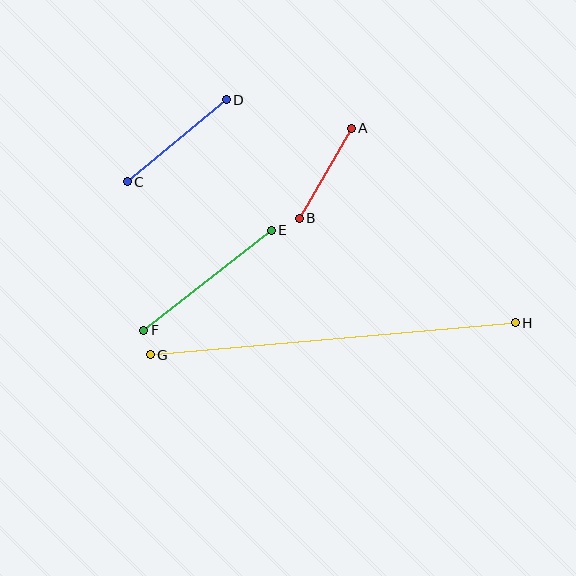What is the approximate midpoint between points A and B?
The midpoint is at approximately (325, 173) pixels.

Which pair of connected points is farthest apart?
Points G and H are farthest apart.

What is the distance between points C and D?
The distance is approximately 128 pixels.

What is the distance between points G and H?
The distance is approximately 366 pixels.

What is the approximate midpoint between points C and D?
The midpoint is at approximately (177, 141) pixels.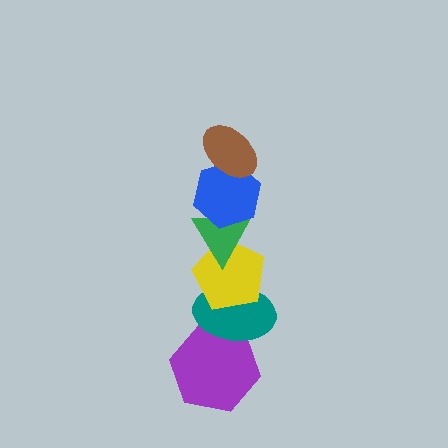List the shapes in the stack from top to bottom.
From top to bottom: the brown ellipse, the blue hexagon, the green triangle, the yellow pentagon, the teal ellipse, the purple hexagon.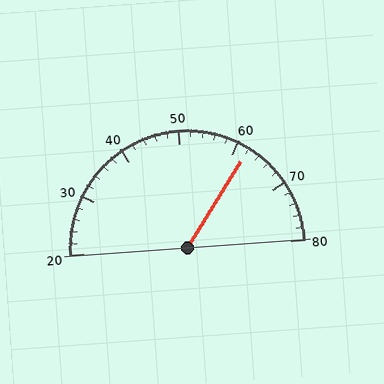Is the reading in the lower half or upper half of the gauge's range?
The reading is in the upper half of the range (20 to 80).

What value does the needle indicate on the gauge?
The needle indicates approximately 62.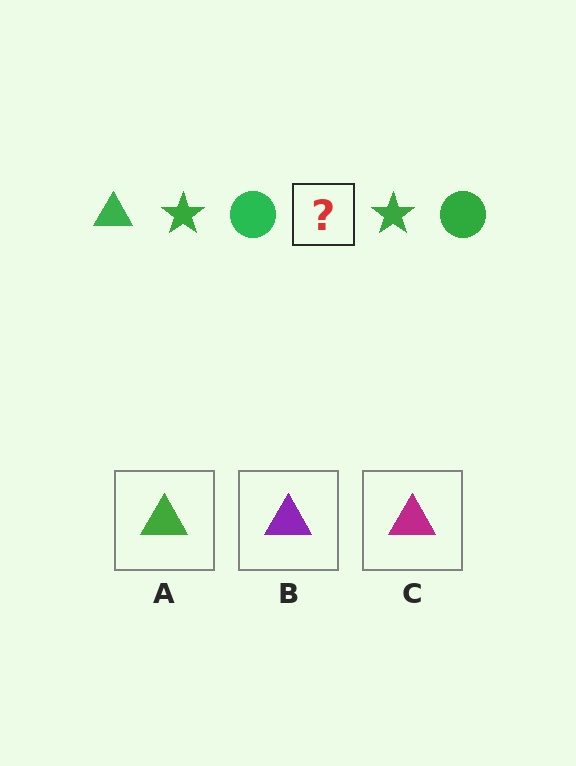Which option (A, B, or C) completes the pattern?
A.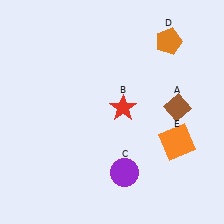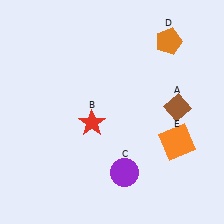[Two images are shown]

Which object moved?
The red star (B) moved left.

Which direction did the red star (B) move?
The red star (B) moved left.